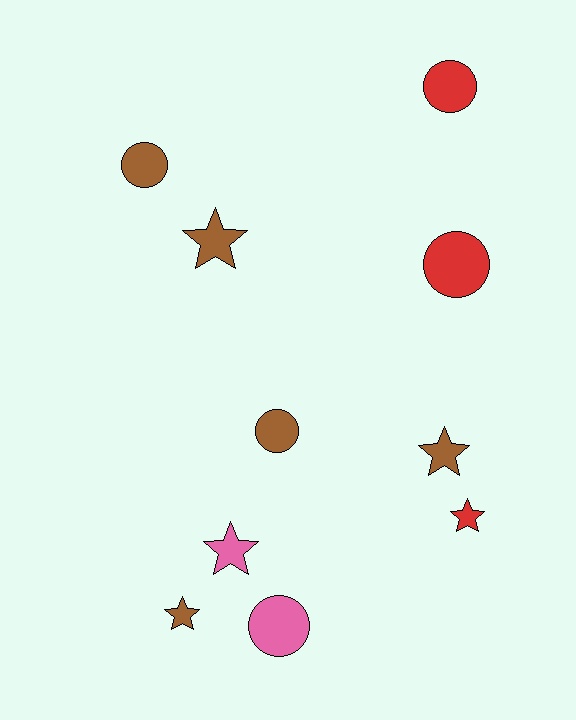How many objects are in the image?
There are 10 objects.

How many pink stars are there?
There is 1 pink star.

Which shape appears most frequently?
Star, with 5 objects.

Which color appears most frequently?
Brown, with 5 objects.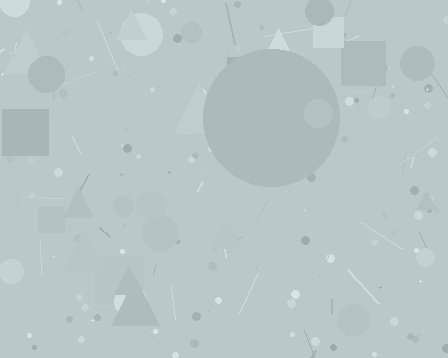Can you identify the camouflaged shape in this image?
The camouflaged shape is a circle.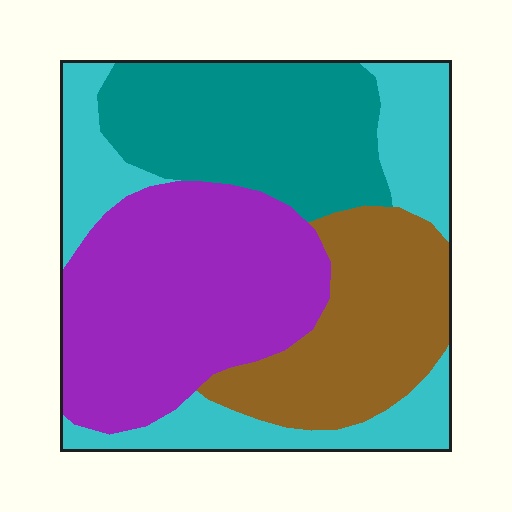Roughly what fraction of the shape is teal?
Teal takes up about one quarter (1/4) of the shape.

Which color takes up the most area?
Purple, at roughly 30%.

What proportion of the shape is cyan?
Cyan takes up about one quarter (1/4) of the shape.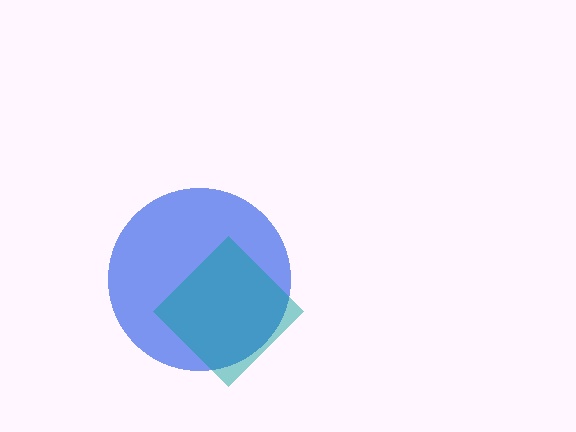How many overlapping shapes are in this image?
There are 2 overlapping shapes in the image.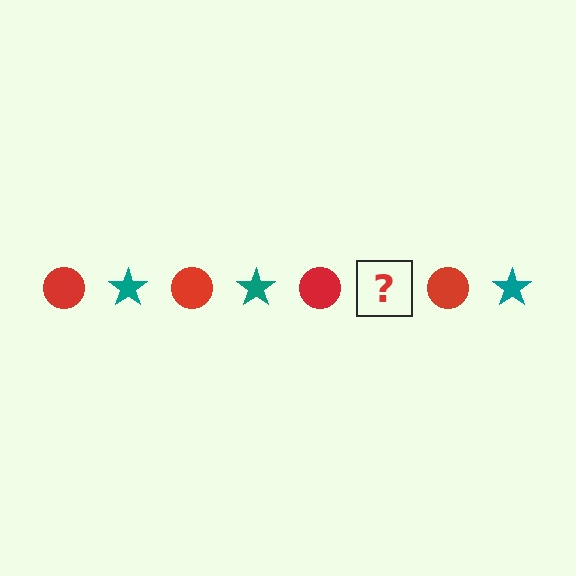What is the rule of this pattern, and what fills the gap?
The rule is that the pattern alternates between red circle and teal star. The gap should be filled with a teal star.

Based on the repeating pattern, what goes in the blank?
The blank should be a teal star.